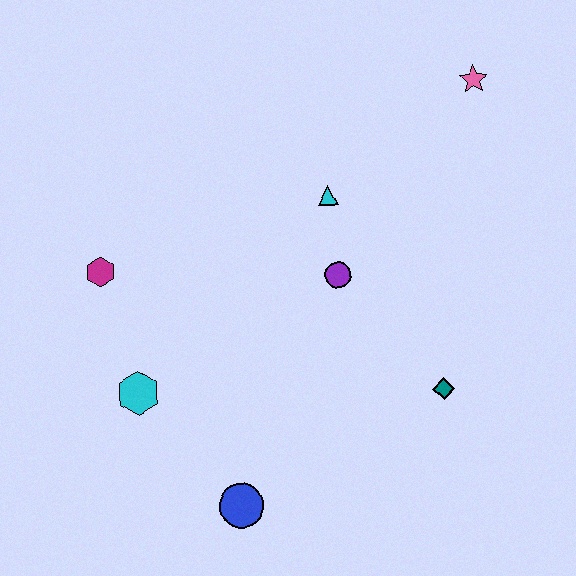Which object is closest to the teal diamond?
The purple circle is closest to the teal diamond.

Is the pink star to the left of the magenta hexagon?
No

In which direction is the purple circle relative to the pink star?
The purple circle is below the pink star.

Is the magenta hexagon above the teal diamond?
Yes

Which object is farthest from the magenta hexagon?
The pink star is farthest from the magenta hexagon.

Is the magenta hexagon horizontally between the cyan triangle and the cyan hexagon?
No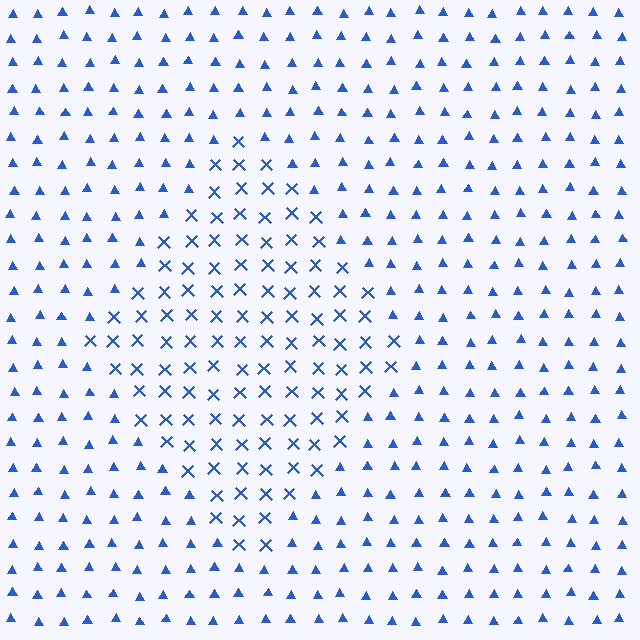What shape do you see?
I see a diamond.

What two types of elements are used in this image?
The image uses X marks inside the diamond region and triangles outside it.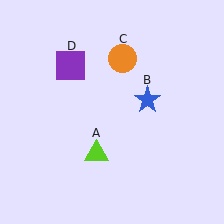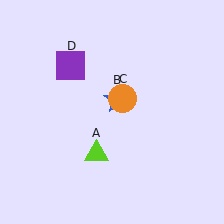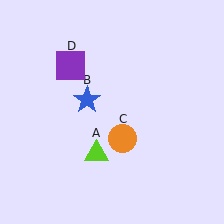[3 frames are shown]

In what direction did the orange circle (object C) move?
The orange circle (object C) moved down.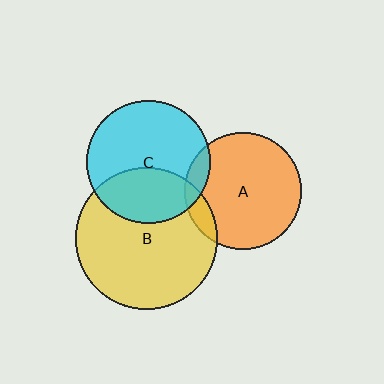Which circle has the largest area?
Circle B (yellow).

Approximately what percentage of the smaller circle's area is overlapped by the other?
Approximately 10%.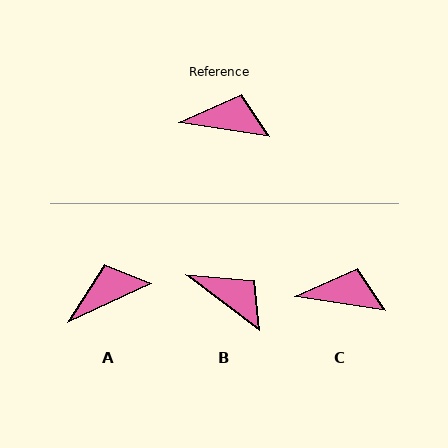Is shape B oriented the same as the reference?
No, it is off by about 28 degrees.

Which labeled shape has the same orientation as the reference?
C.